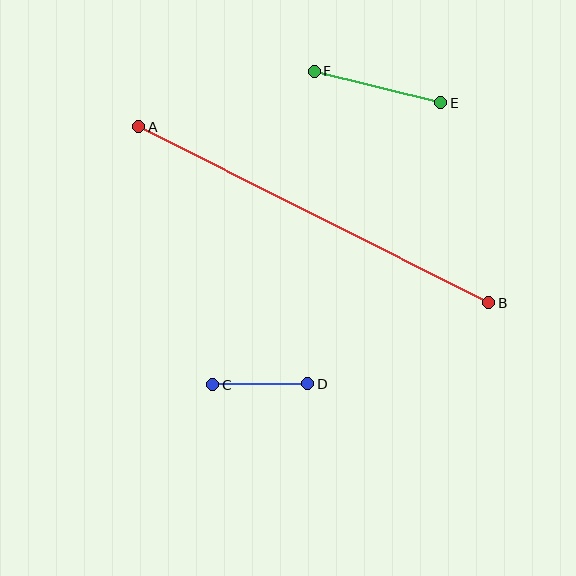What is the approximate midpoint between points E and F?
The midpoint is at approximately (378, 87) pixels.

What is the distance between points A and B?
The distance is approximately 392 pixels.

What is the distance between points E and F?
The distance is approximately 130 pixels.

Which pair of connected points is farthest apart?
Points A and B are farthest apart.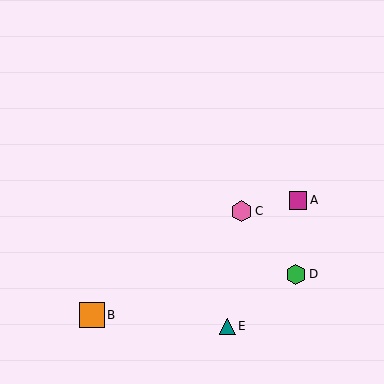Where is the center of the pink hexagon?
The center of the pink hexagon is at (241, 211).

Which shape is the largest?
The orange square (labeled B) is the largest.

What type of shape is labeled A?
Shape A is a magenta square.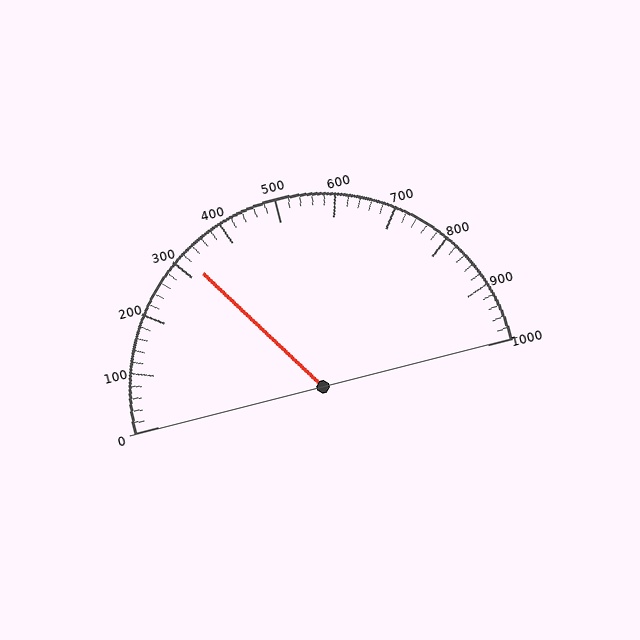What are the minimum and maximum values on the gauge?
The gauge ranges from 0 to 1000.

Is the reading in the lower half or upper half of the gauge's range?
The reading is in the lower half of the range (0 to 1000).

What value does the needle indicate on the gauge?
The needle indicates approximately 320.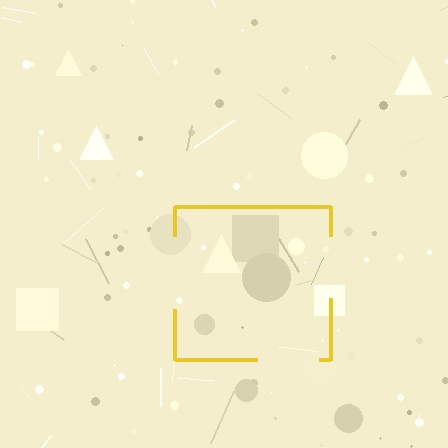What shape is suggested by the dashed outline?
The dashed outline suggests a square.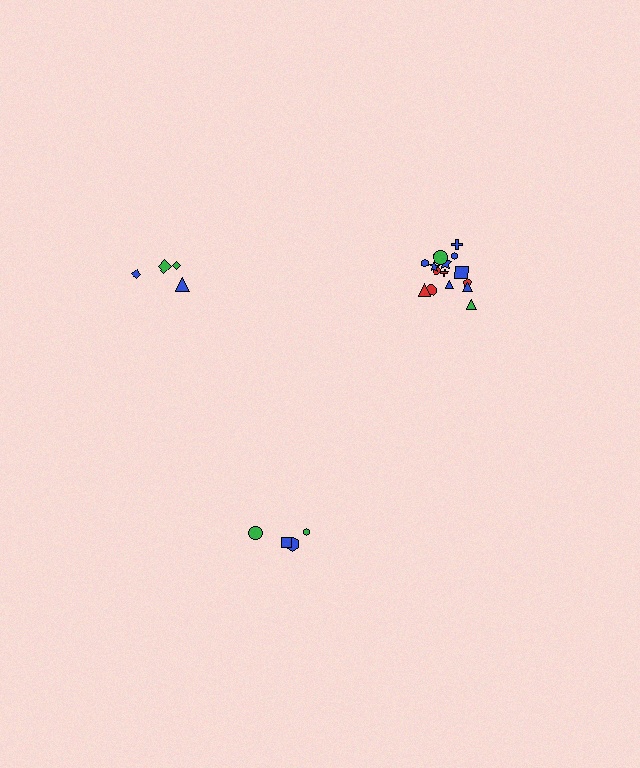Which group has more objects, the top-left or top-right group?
The top-right group.